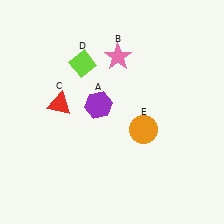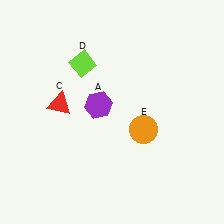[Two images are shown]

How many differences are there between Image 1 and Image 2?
There is 1 difference between the two images.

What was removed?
The pink star (B) was removed in Image 2.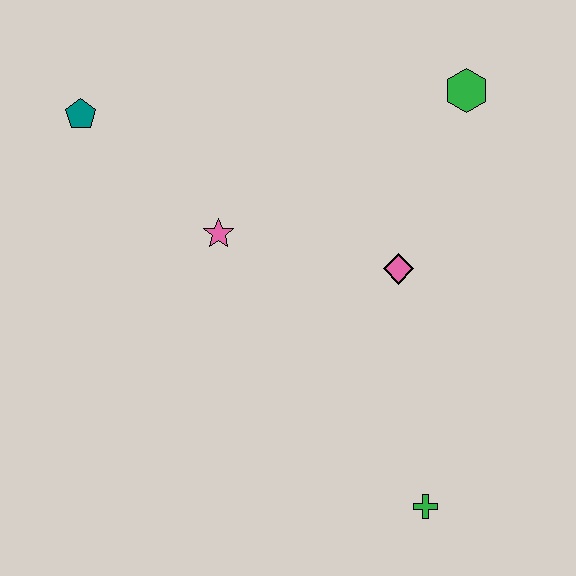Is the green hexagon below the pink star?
No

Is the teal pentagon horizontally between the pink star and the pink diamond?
No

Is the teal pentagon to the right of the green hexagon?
No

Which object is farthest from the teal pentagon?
The green cross is farthest from the teal pentagon.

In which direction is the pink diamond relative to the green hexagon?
The pink diamond is below the green hexagon.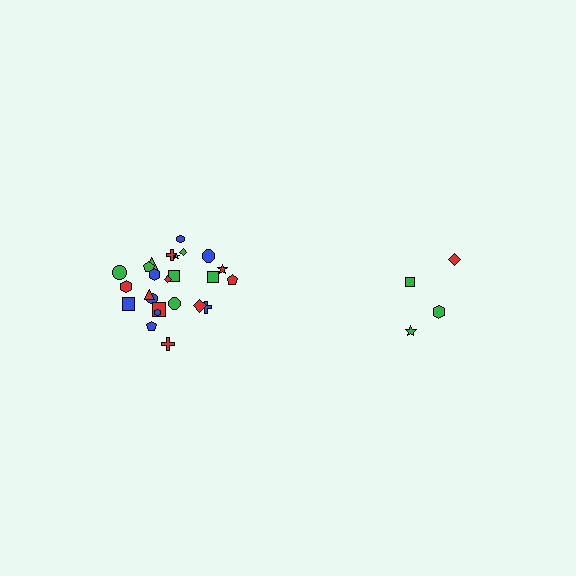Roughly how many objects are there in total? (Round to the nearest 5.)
Roughly 30 objects in total.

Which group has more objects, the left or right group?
The left group.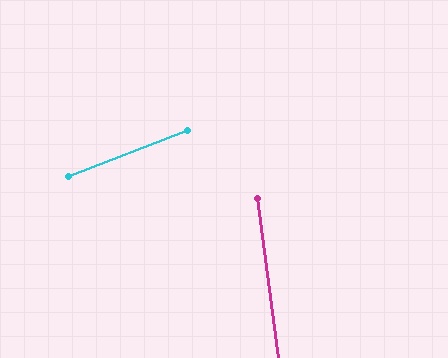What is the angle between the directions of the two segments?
Approximately 76 degrees.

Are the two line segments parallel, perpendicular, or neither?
Neither parallel nor perpendicular — they differ by about 76°.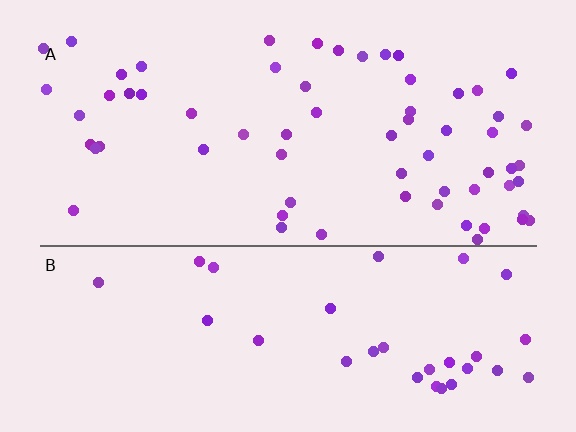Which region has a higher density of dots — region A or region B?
A (the top).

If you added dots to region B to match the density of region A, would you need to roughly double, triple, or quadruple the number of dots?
Approximately double.